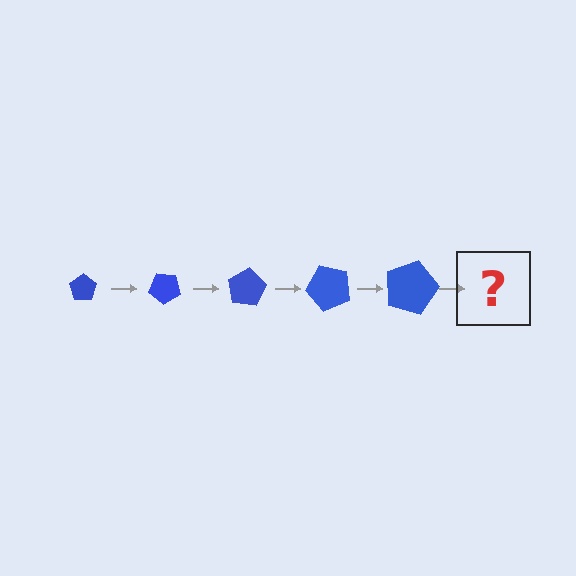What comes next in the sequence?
The next element should be a pentagon, larger than the previous one and rotated 200 degrees from the start.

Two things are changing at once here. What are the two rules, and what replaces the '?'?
The two rules are that the pentagon grows larger each step and it rotates 40 degrees each step. The '?' should be a pentagon, larger than the previous one and rotated 200 degrees from the start.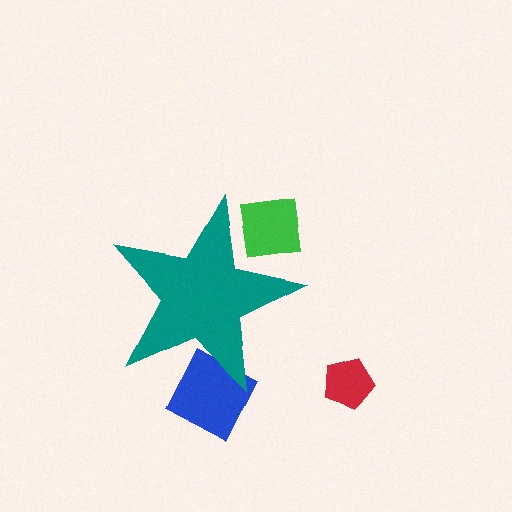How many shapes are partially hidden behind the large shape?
2 shapes are partially hidden.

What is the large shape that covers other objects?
A teal star.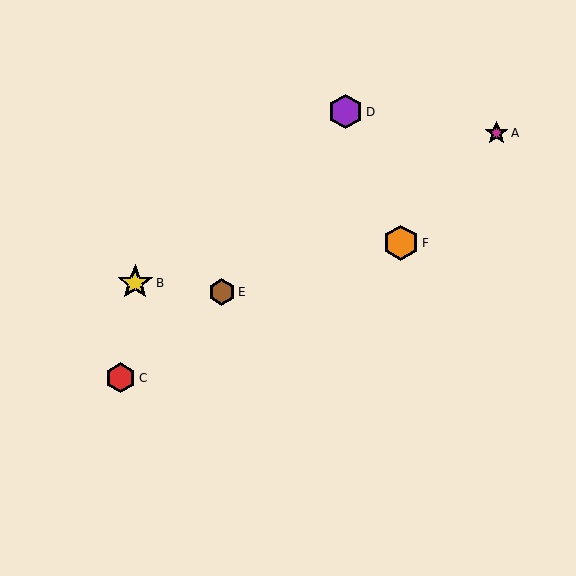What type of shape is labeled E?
Shape E is a brown hexagon.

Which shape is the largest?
The orange hexagon (labeled F) is the largest.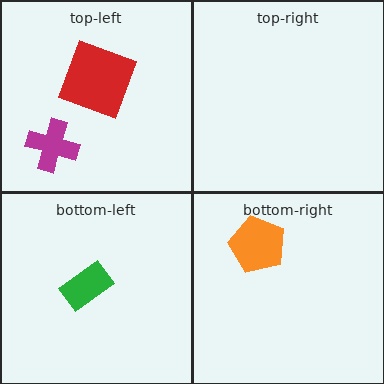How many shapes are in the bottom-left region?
1.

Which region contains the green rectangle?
The bottom-left region.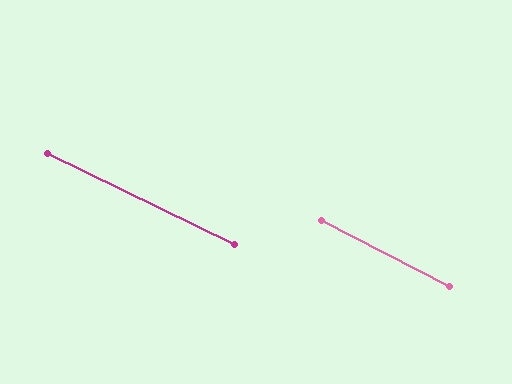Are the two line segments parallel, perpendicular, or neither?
Parallel — their directions differ by only 1.5°.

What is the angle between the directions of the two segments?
Approximately 2 degrees.